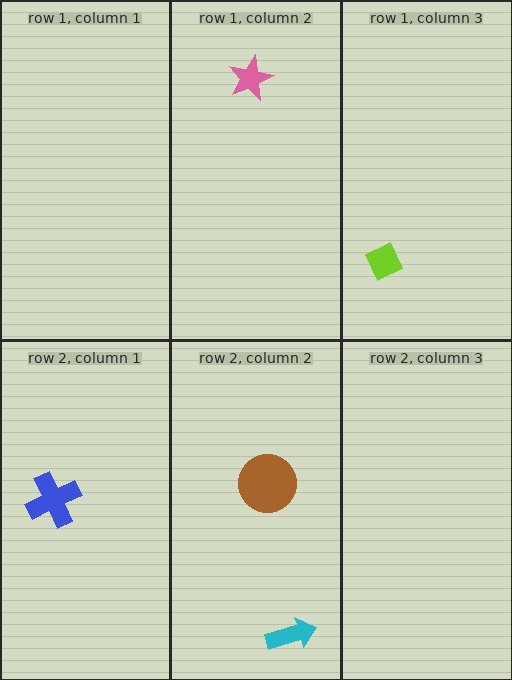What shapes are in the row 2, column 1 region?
The blue cross.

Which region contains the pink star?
The row 1, column 2 region.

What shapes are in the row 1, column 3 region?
The lime diamond.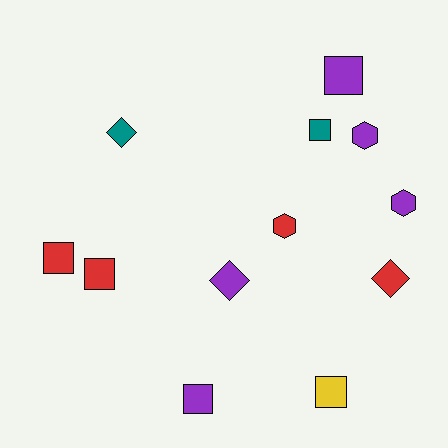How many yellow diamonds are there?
There are no yellow diamonds.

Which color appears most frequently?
Purple, with 5 objects.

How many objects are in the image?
There are 12 objects.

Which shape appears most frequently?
Square, with 6 objects.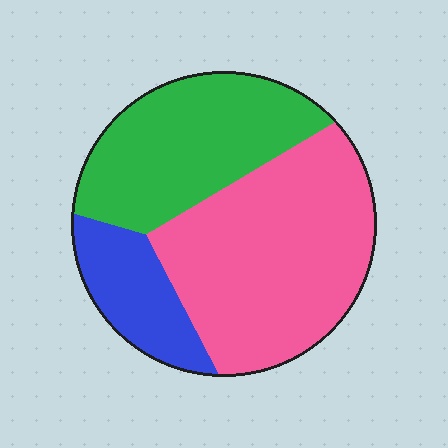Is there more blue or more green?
Green.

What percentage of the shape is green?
Green covers around 35% of the shape.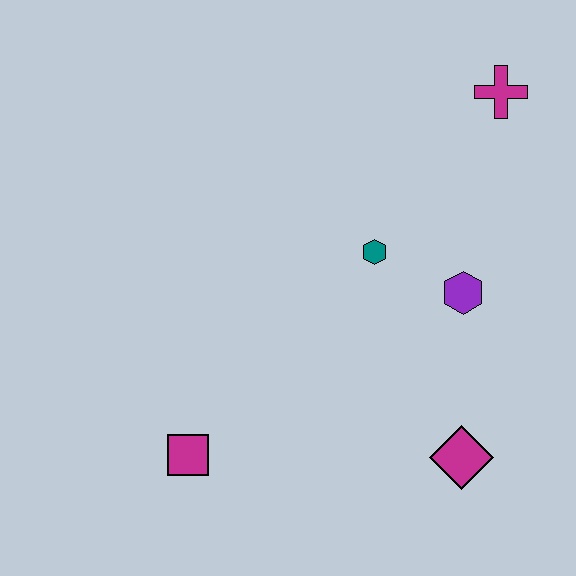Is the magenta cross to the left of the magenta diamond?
No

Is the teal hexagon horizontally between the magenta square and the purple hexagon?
Yes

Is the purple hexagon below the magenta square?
No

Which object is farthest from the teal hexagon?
The magenta square is farthest from the teal hexagon.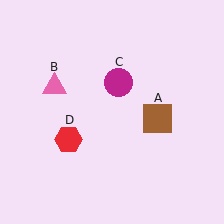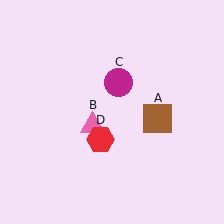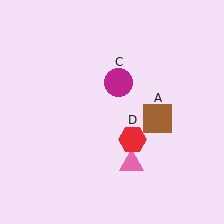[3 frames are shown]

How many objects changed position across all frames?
2 objects changed position: pink triangle (object B), red hexagon (object D).